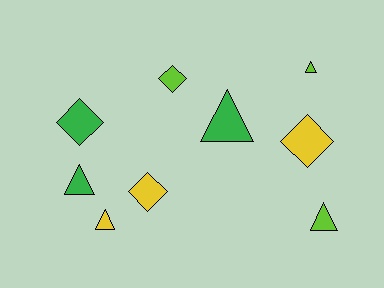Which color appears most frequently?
Green, with 3 objects.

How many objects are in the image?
There are 9 objects.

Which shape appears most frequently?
Triangle, with 5 objects.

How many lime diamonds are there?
There is 1 lime diamond.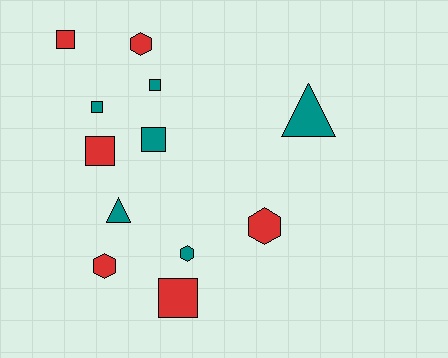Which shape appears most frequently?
Square, with 6 objects.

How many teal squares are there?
There are 3 teal squares.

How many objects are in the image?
There are 12 objects.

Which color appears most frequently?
Teal, with 6 objects.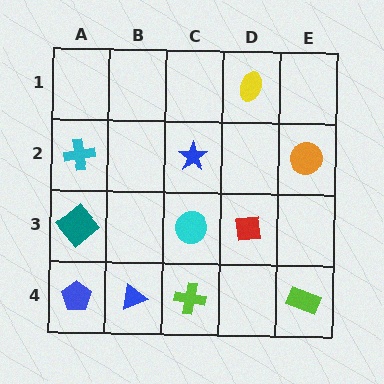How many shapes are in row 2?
3 shapes.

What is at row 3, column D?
A red square.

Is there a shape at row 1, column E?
No, that cell is empty.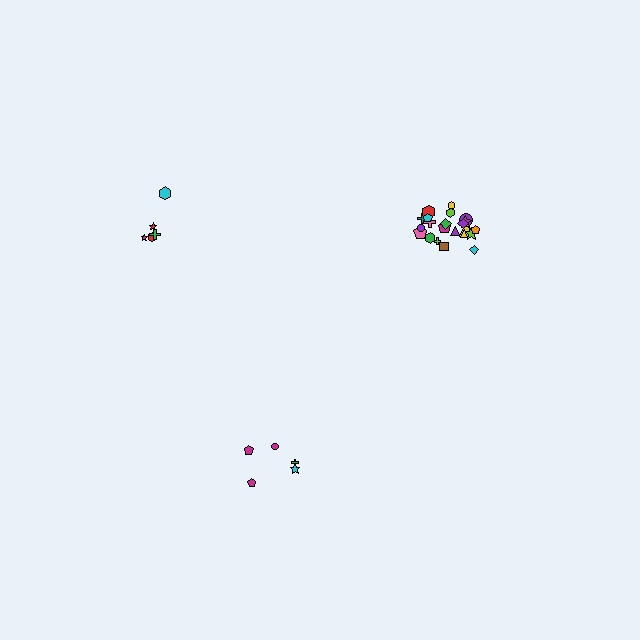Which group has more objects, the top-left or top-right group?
The top-right group.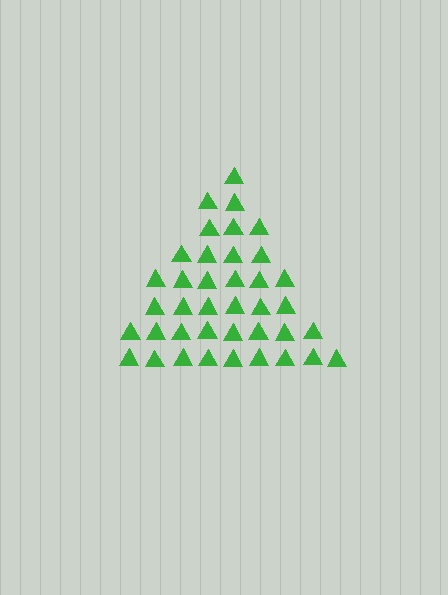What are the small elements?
The small elements are triangles.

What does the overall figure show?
The overall figure shows a triangle.